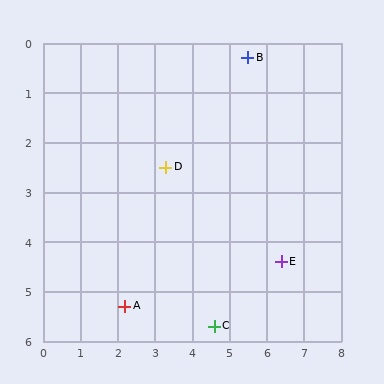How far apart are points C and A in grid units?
Points C and A are about 2.4 grid units apart.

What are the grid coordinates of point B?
Point B is at approximately (5.5, 0.3).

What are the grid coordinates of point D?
Point D is at approximately (3.3, 2.5).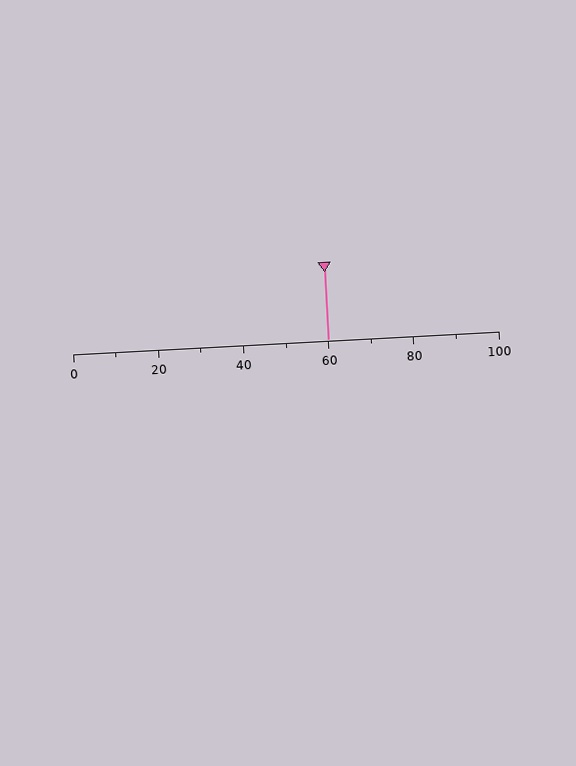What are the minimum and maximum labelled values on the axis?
The axis runs from 0 to 100.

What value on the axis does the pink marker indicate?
The marker indicates approximately 60.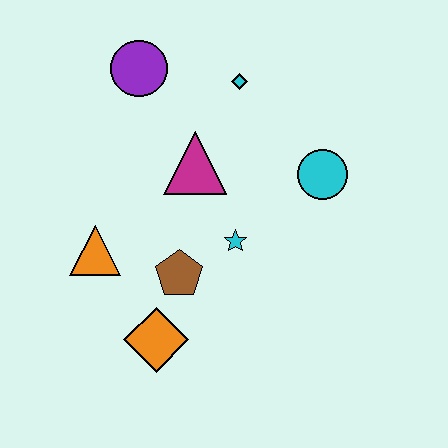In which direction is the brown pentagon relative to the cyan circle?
The brown pentagon is to the left of the cyan circle.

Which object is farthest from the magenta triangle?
The orange diamond is farthest from the magenta triangle.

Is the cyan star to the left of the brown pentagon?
No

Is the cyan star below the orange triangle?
No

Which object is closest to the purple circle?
The cyan diamond is closest to the purple circle.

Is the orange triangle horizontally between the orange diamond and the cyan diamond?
No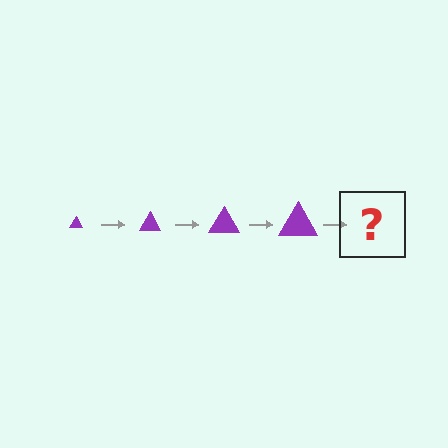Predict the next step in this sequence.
The next step is a purple triangle, larger than the previous one.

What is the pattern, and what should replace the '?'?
The pattern is that the triangle gets progressively larger each step. The '?' should be a purple triangle, larger than the previous one.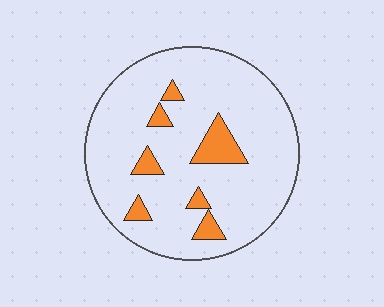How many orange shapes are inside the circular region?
7.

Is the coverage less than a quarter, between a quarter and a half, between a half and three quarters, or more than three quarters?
Less than a quarter.